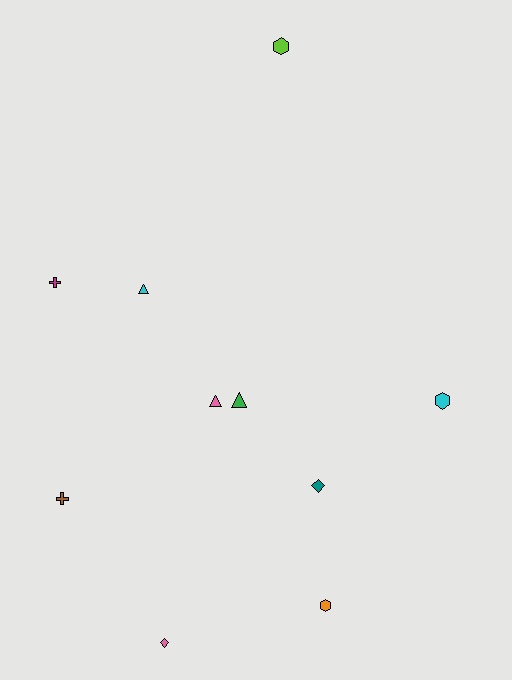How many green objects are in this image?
There is 1 green object.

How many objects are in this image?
There are 10 objects.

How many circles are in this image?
There are no circles.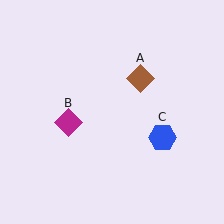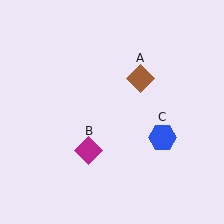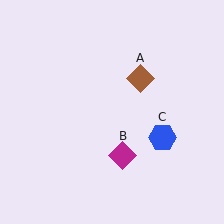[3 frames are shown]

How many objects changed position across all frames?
1 object changed position: magenta diamond (object B).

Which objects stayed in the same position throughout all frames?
Brown diamond (object A) and blue hexagon (object C) remained stationary.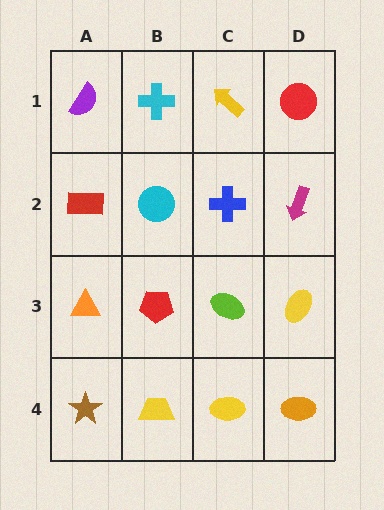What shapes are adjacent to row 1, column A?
A red rectangle (row 2, column A), a cyan cross (row 1, column B).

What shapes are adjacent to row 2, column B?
A cyan cross (row 1, column B), a red pentagon (row 3, column B), a red rectangle (row 2, column A), a blue cross (row 2, column C).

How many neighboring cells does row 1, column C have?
3.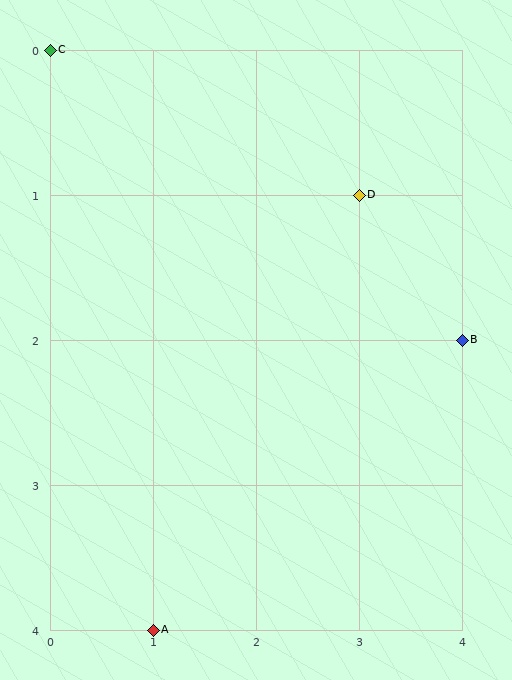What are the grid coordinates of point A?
Point A is at grid coordinates (1, 4).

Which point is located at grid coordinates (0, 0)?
Point C is at (0, 0).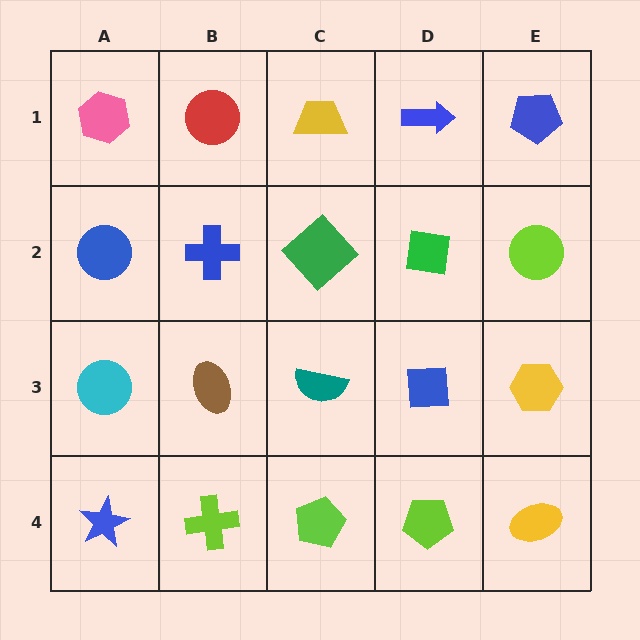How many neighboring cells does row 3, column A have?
3.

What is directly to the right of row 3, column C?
A blue square.